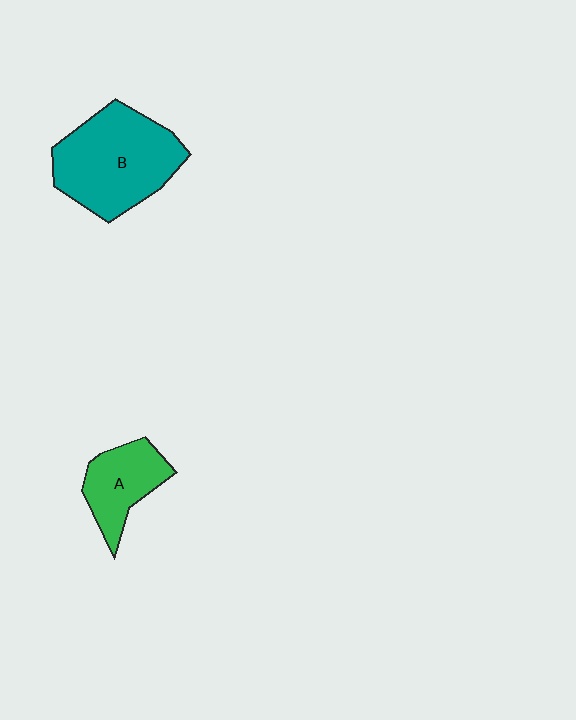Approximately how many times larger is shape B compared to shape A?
Approximately 1.9 times.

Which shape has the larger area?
Shape B (teal).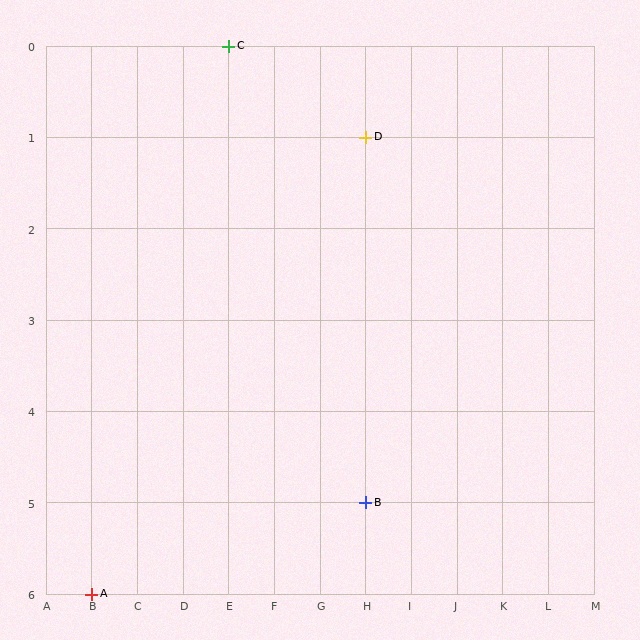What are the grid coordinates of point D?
Point D is at grid coordinates (H, 1).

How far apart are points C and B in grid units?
Points C and B are 3 columns and 5 rows apart (about 5.8 grid units diagonally).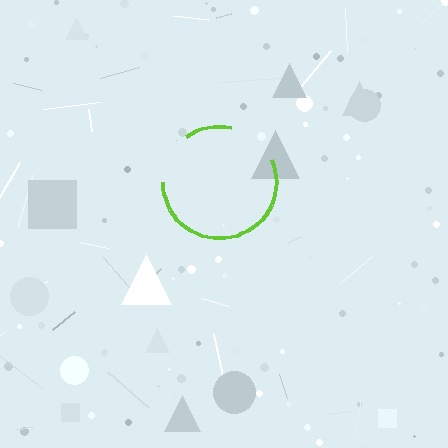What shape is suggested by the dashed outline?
The dashed outline suggests a circle.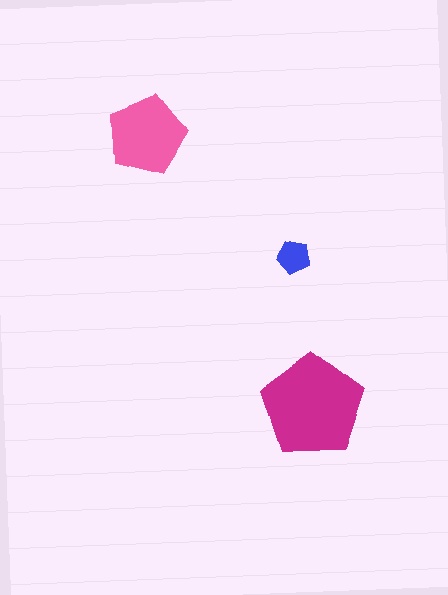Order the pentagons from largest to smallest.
the magenta one, the pink one, the blue one.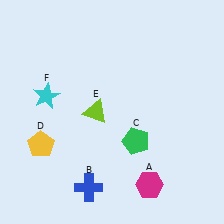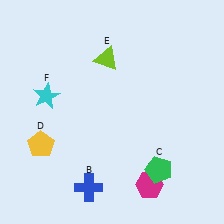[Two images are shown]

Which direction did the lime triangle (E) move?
The lime triangle (E) moved up.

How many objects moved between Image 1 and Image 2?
2 objects moved between the two images.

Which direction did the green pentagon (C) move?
The green pentagon (C) moved down.